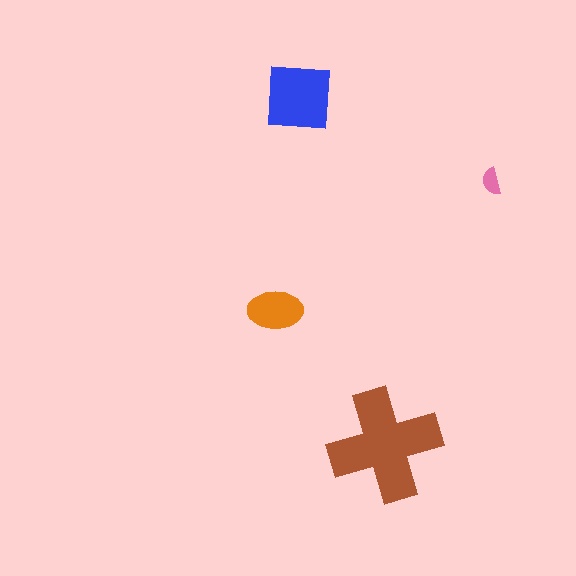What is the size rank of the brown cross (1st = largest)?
1st.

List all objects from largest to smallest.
The brown cross, the blue square, the orange ellipse, the pink semicircle.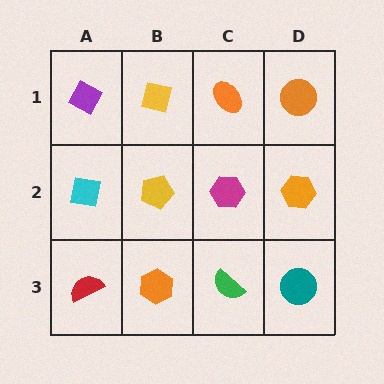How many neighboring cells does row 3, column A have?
2.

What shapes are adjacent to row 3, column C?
A magenta hexagon (row 2, column C), an orange hexagon (row 3, column B), a teal circle (row 3, column D).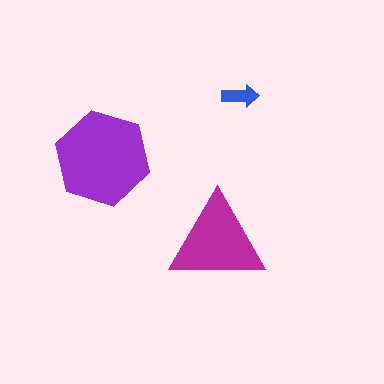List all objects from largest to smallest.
The purple hexagon, the magenta triangle, the blue arrow.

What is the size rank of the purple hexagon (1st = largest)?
1st.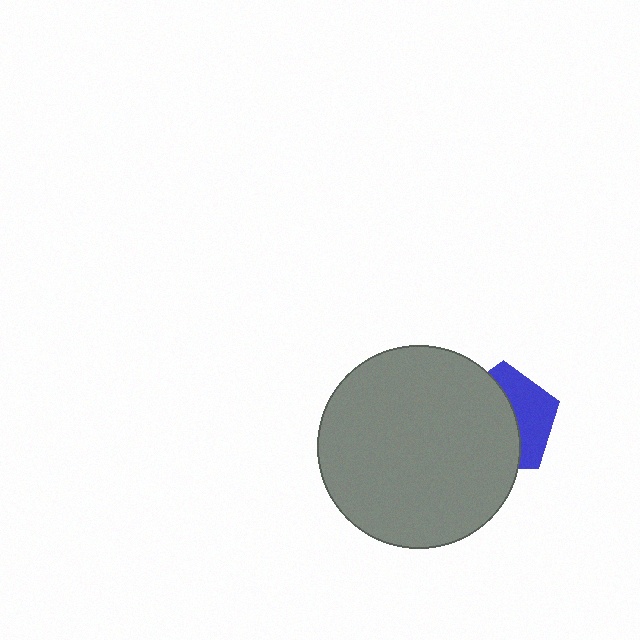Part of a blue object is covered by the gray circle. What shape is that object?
It is a pentagon.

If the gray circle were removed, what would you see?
You would see the complete blue pentagon.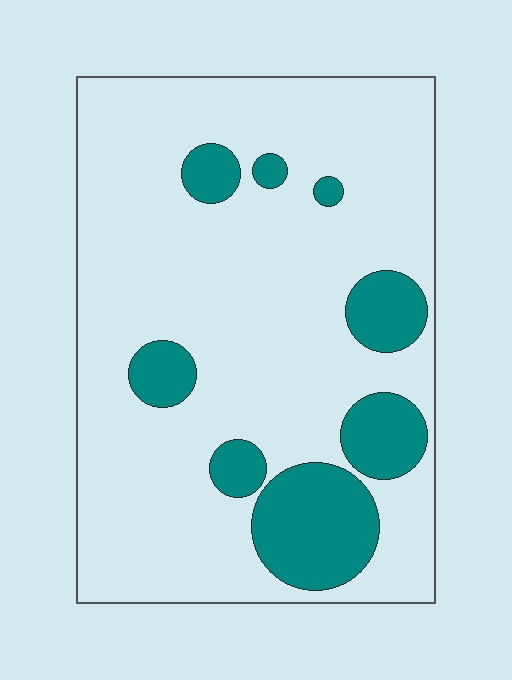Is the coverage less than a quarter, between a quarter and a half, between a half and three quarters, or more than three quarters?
Less than a quarter.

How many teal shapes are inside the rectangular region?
8.